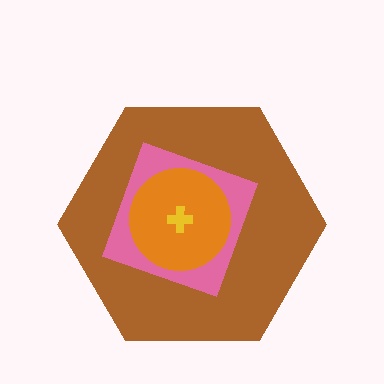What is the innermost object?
The yellow cross.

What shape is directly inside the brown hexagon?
The pink diamond.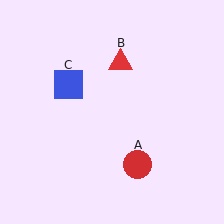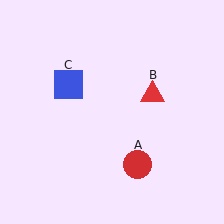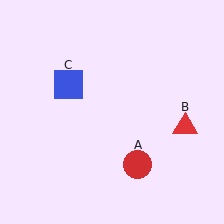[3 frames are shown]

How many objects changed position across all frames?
1 object changed position: red triangle (object B).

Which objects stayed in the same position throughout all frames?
Red circle (object A) and blue square (object C) remained stationary.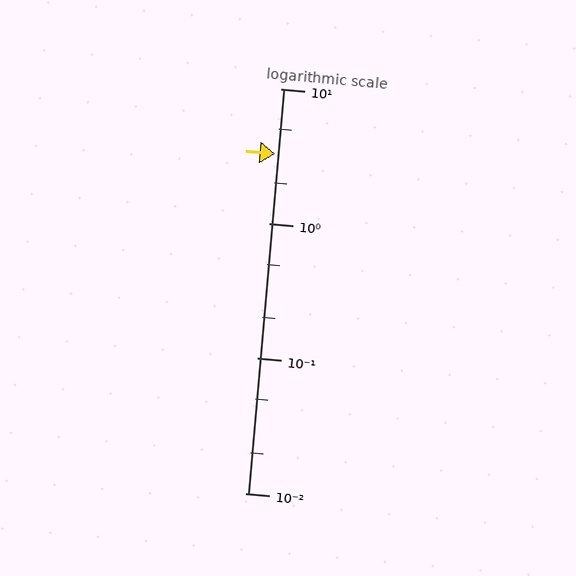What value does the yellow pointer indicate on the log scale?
The pointer indicates approximately 3.3.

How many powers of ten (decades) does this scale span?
The scale spans 3 decades, from 0.01 to 10.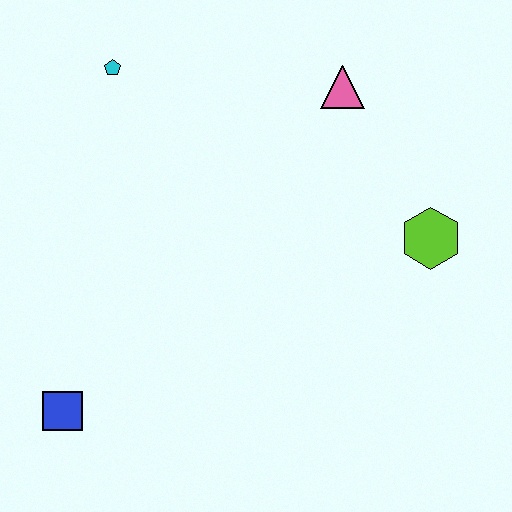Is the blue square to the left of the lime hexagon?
Yes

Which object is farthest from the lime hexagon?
The blue square is farthest from the lime hexagon.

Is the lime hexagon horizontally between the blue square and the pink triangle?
No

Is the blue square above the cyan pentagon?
No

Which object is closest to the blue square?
The cyan pentagon is closest to the blue square.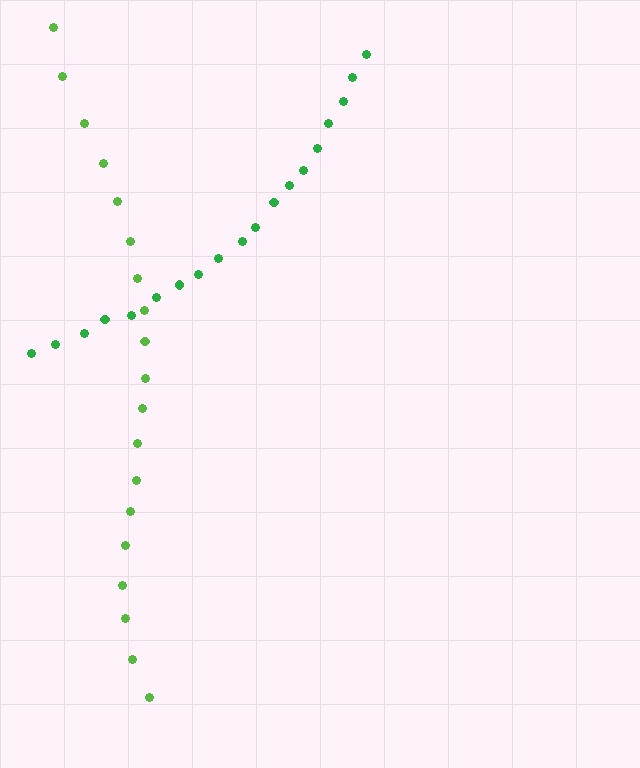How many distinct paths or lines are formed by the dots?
There are 2 distinct paths.